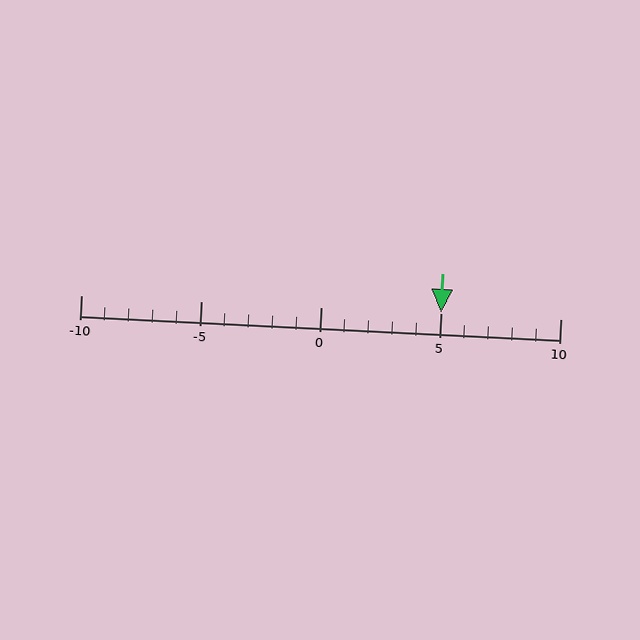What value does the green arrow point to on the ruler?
The green arrow points to approximately 5.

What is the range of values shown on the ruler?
The ruler shows values from -10 to 10.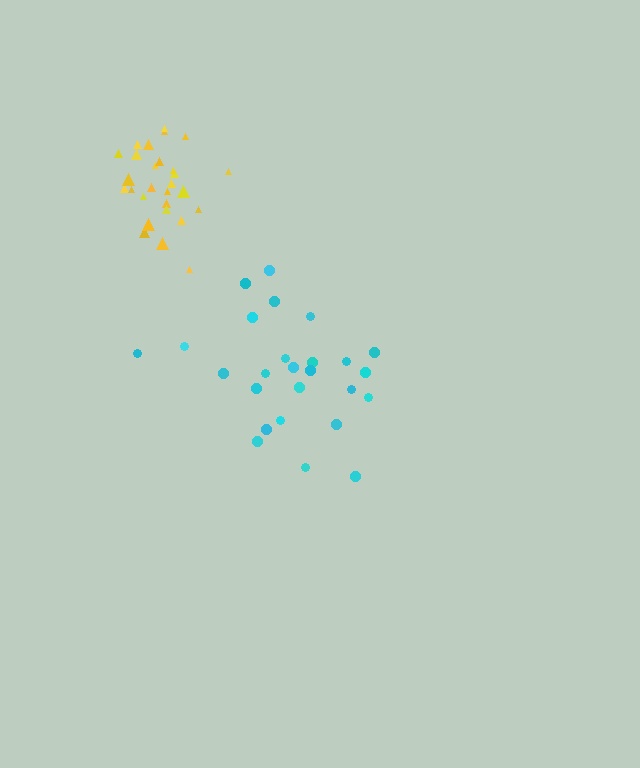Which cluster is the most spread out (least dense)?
Cyan.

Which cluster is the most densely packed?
Yellow.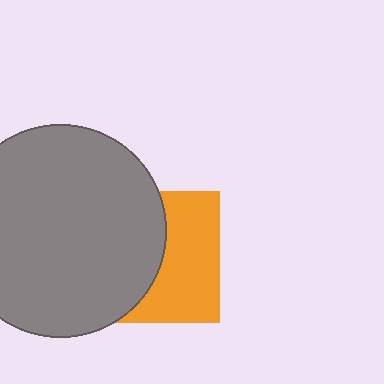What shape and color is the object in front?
The object in front is a gray circle.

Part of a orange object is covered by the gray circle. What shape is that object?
It is a square.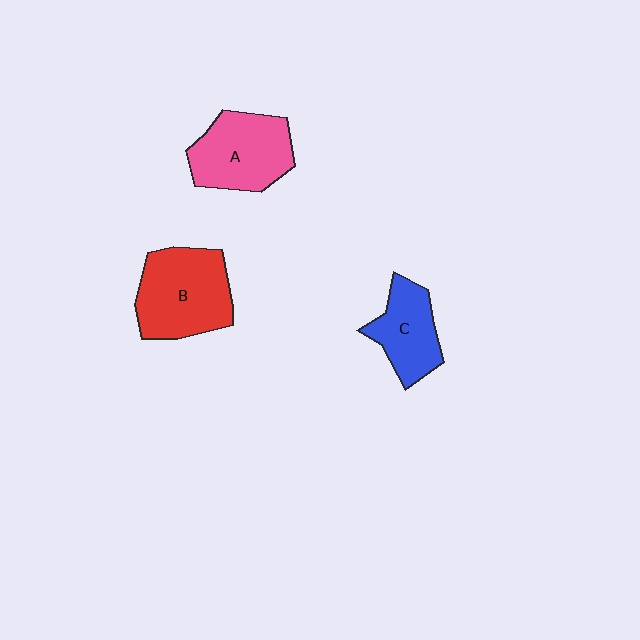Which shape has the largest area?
Shape B (red).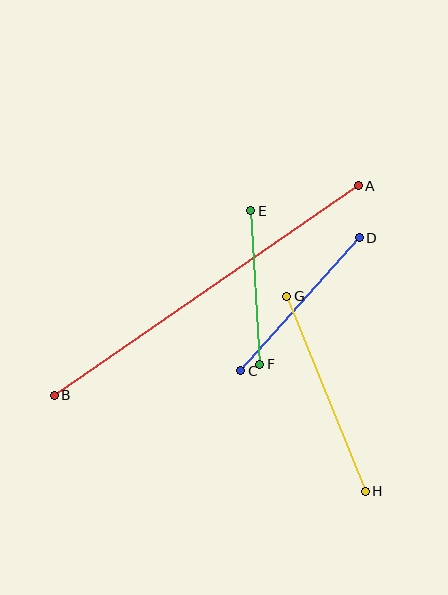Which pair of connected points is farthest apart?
Points A and B are farthest apart.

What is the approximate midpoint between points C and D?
The midpoint is at approximately (300, 304) pixels.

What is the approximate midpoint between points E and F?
The midpoint is at approximately (255, 288) pixels.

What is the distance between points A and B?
The distance is approximately 369 pixels.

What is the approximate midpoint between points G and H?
The midpoint is at approximately (326, 394) pixels.